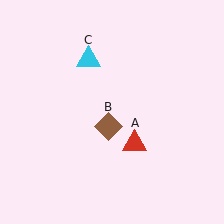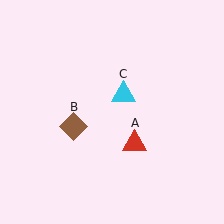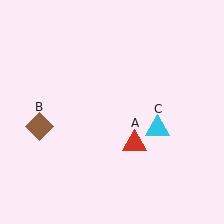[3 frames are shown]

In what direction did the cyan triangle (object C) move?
The cyan triangle (object C) moved down and to the right.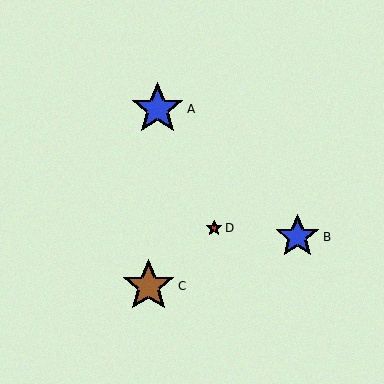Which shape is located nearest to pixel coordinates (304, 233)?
The blue star (labeled B) at (297, 237) is nearest to that location.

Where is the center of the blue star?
The center of the blue star is at (158, 109).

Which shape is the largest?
The blue star (labeled A) is the largest.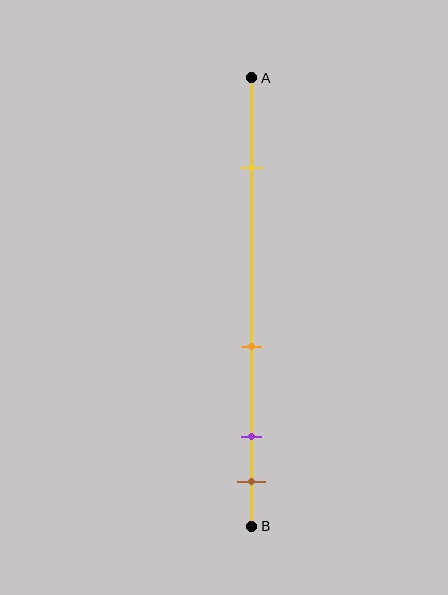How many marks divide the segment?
There are 4 marks dividing the segment.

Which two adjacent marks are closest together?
The purple and brown marks are the closest adjacent pair.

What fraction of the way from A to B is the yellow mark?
The yellow mark is approximately 20% (0.2) of the way from A to B.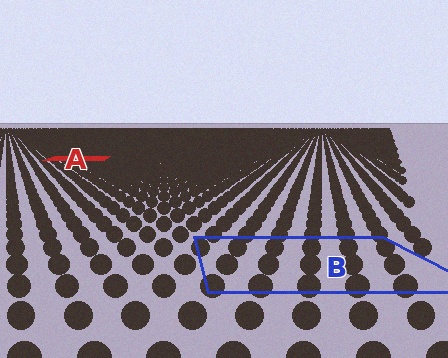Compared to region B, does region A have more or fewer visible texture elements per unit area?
Region A has more texture elements per unit area — they are packed more densely because it is farther away.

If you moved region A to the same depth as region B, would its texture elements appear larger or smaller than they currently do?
They would appear larger. At a closer depth, the same texture elements are projected at a bigger on-screen size.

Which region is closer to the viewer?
Region B is closer. The texture elements there are larger and more spread out.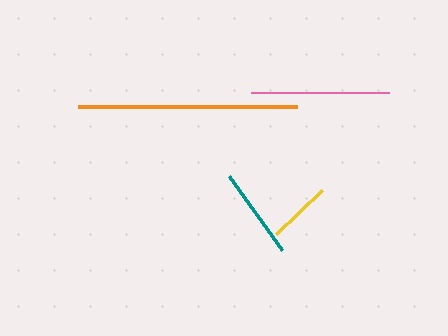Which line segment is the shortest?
The yellow line is the shortest at approximately 64 pixels.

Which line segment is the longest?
The orange line is the longest at approximately 219 pixels.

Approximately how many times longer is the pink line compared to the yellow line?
The pink line is approximately 2.2 times the length of the yellow line.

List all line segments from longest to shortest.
From longest to shortest: orange, pink, teal, yellow.